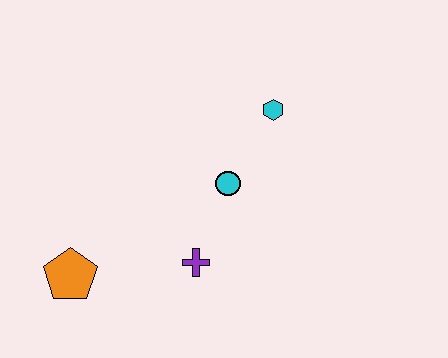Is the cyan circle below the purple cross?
No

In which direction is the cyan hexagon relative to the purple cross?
The cyan hexagon is above the purple cross.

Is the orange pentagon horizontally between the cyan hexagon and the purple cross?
No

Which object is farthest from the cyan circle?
The orange pentagon is farthest from the cyan circle.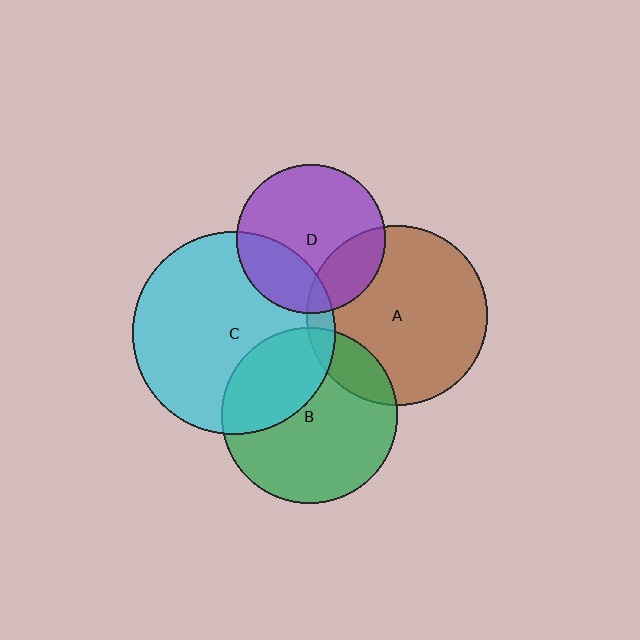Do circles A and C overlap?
Yes.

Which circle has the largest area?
Circle C (cyan).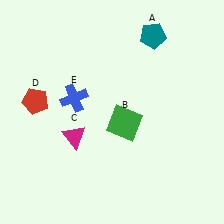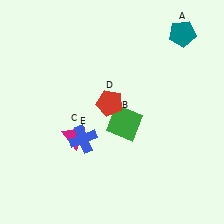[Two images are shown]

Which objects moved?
The objects that moved are: the teal pentagon (A), the red pentagon (D), the blue cross (E).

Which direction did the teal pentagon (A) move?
The teal pentagon (A) moved right.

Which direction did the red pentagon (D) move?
The red pentagon (D) moved right.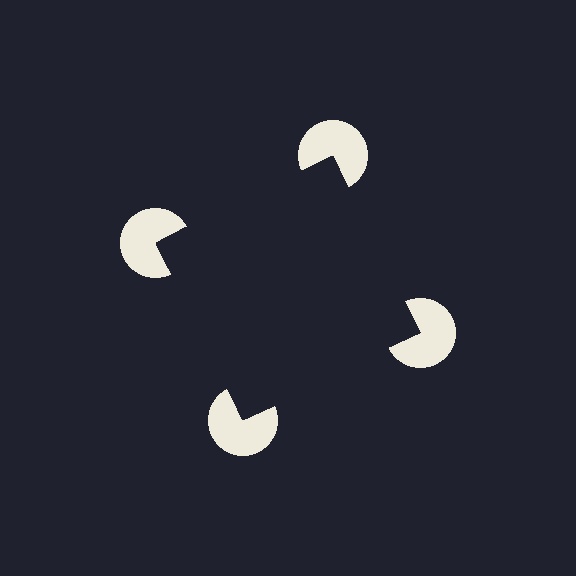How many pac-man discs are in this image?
There are 4 — one at each vertex of the illusory square.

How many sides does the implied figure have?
4 sides.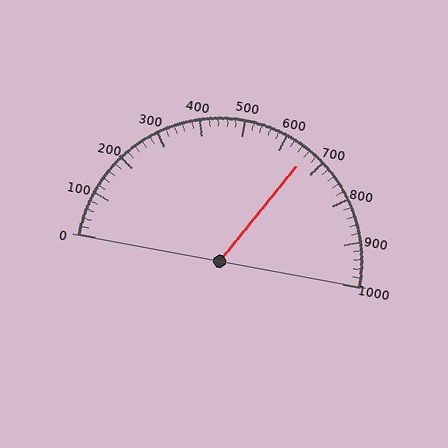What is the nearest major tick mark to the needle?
The nearest major tick mark is 700.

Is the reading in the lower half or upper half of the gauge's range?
The reading is in the upper half of the range (0 to 1000).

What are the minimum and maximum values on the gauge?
The gauge ranges from 0 to 1000.